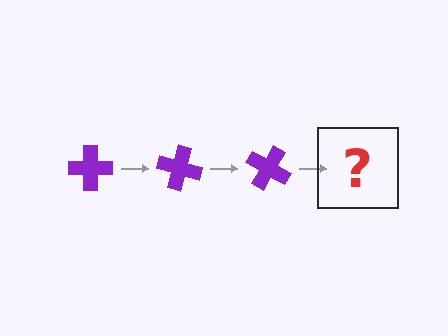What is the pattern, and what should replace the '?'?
The pattern is that the cross rotates 15 degrees each step. The '?' should be a purple cross rotated 45 degrees.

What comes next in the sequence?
The next element should be a purple cross rotated 45 degrees.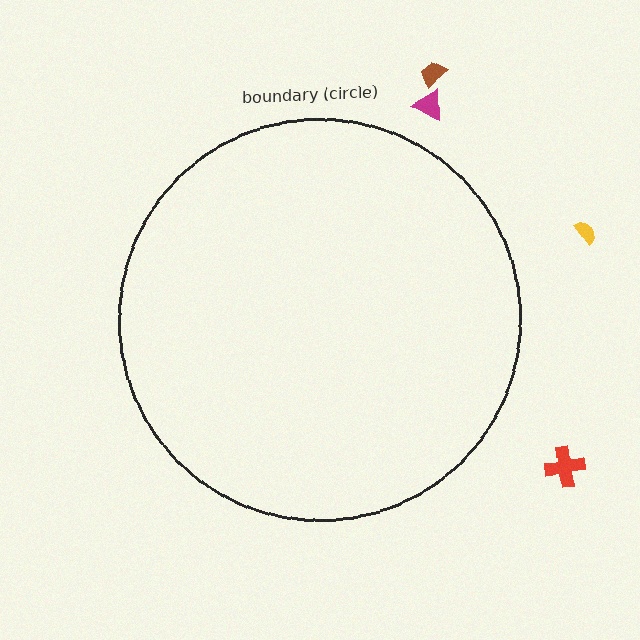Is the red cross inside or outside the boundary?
Outside.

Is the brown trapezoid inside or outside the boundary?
Outside.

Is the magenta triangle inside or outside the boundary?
Outside.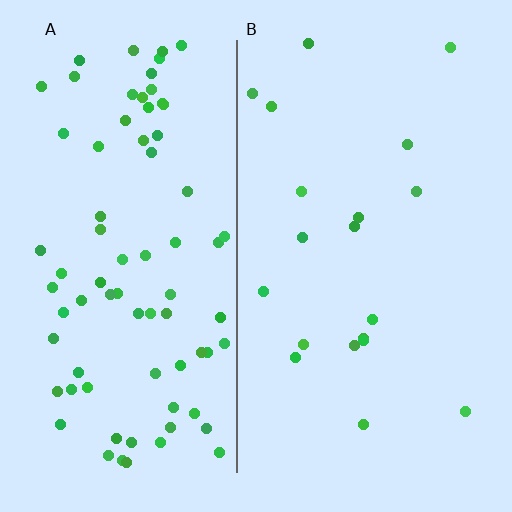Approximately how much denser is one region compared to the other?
Approximately 4.0× — region A over region B.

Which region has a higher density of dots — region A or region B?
A (the left).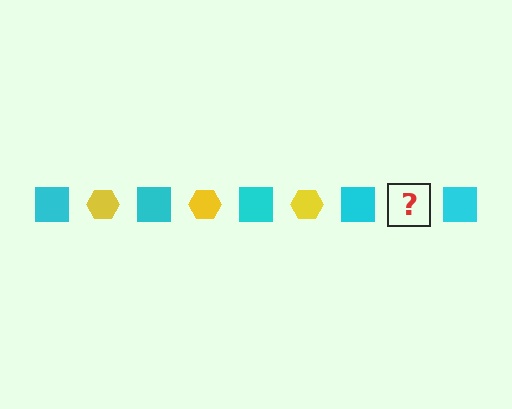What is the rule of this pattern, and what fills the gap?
The rule is that the pattern alternates between cyan square and yellow hexagon. The gap should be filled with a yellow hexagon.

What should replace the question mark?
The question mark should be replaced with a yellow hexagon.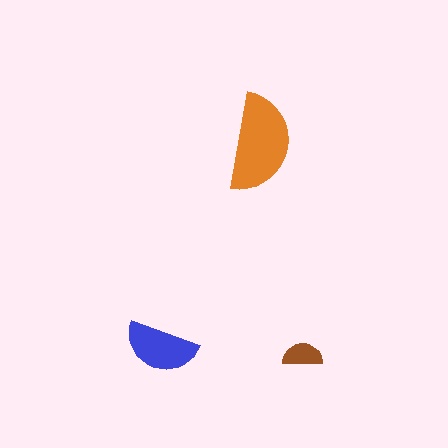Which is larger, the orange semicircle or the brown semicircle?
The orange one.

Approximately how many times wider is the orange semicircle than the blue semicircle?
About 1.5 times wider.